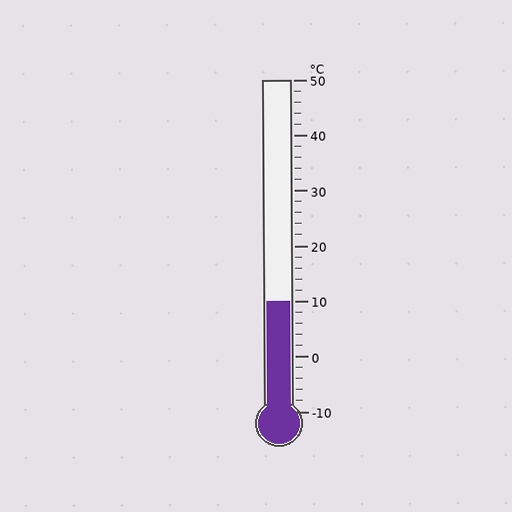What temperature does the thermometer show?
The thermometer shows approximately 10°C.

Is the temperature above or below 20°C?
The temperature is below 20°C.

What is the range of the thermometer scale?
The thermometer scale ranges from -10°C to 50°C.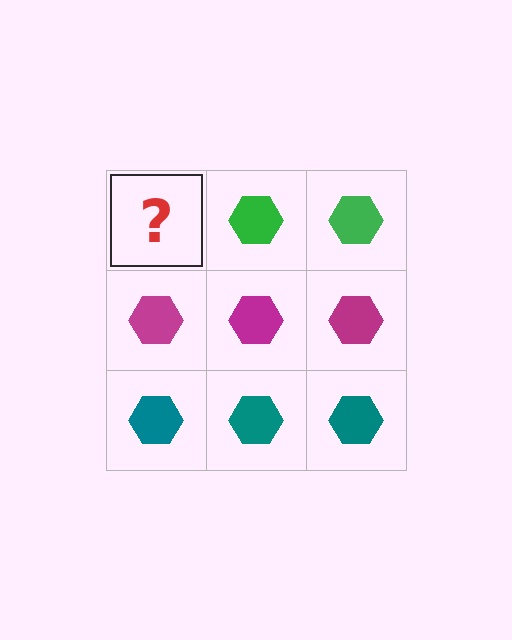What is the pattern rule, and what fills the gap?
The rule is that each row has a consistent color. The gap should be filled with a green hexagon.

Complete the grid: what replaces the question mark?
The question mark should be replaced with a green hexagon.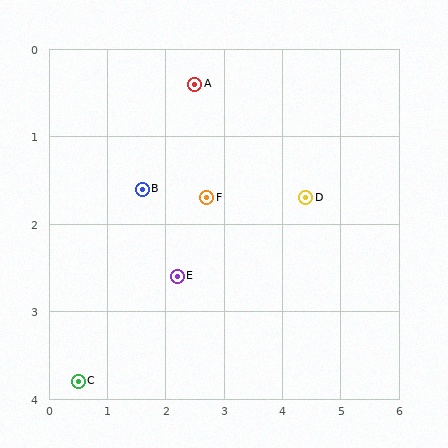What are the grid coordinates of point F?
Point F is at approximately (2.7, 1.7).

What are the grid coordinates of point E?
Point E is at approximately (2.2, 2.6).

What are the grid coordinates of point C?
Point C is at approximately (0.5, 3.8).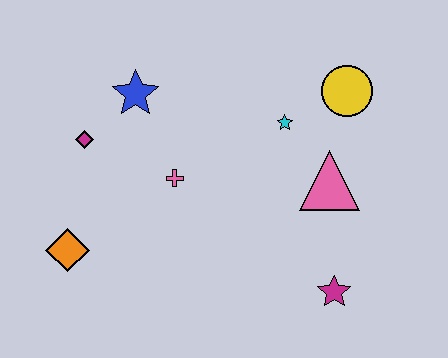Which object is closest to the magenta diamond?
The blue star is closest to the magenta diamond.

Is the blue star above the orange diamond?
Yes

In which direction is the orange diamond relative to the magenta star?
The orange diamond is to the left of the magenta star.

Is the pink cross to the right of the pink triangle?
No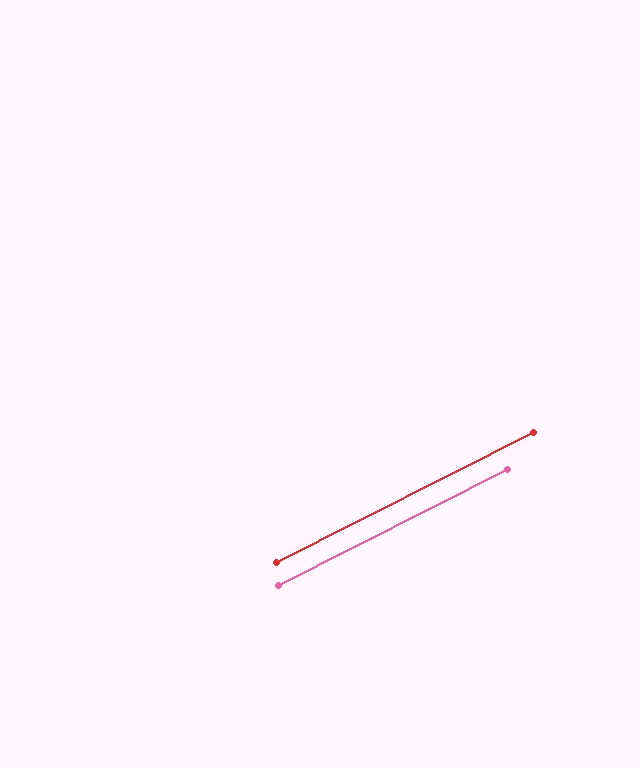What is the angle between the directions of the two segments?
Approximately 0 degrees.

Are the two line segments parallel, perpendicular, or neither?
Parallel — their directions differ by only 0.2°.